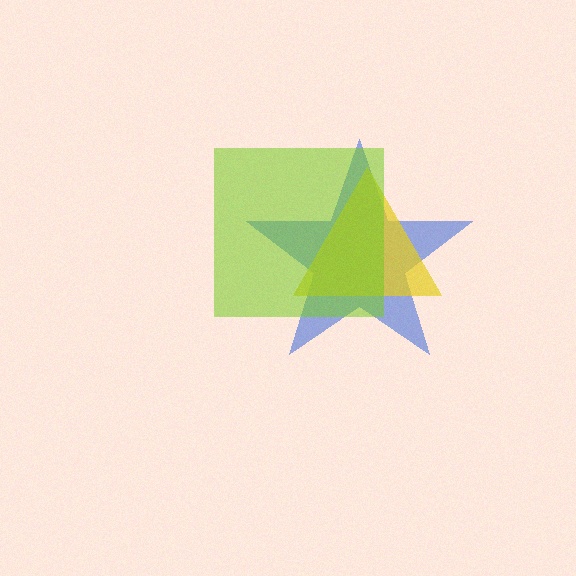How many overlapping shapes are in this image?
There are 3 overlapping shapes in the image.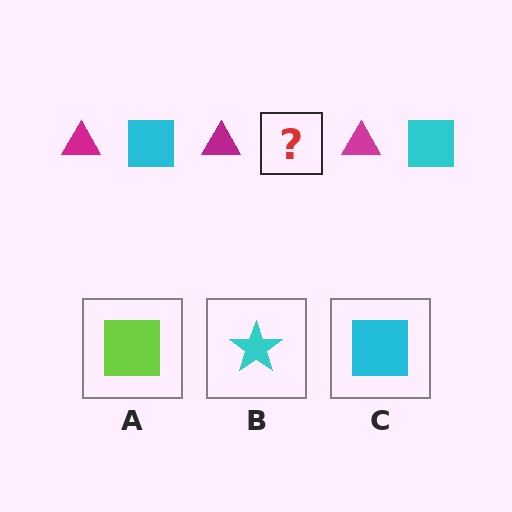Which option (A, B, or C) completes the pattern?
C.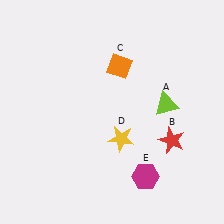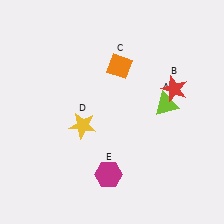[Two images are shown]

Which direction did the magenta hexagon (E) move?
The magenta hexagon (E) moved left.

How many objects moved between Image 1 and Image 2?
3 objects moved between the two images.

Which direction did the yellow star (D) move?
The yellow star (D) moved left.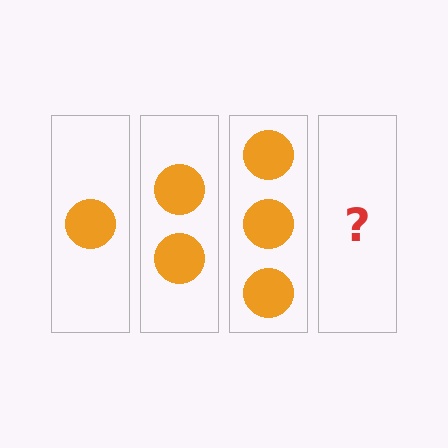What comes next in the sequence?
The next element should be 4 circles.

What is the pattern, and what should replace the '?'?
The pattern is that each step adds one more circle. The '?' should be 4 circles.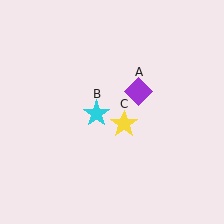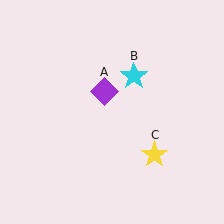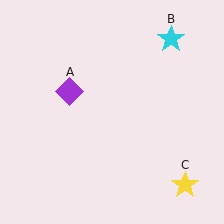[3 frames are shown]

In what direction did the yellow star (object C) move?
The yellow star (object C) moved down and to the right.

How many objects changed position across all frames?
3 objects changed position: purple diamond (object A), cyan star (object B), yellow star (object C).